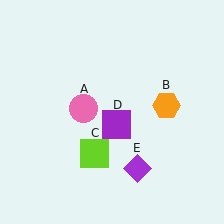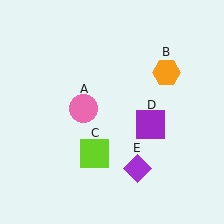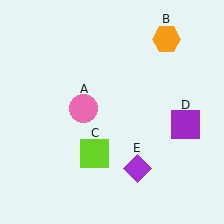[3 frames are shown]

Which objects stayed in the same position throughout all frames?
Pink circle (object A) and lime square (object C) and purple diamond (object E) remained stationary.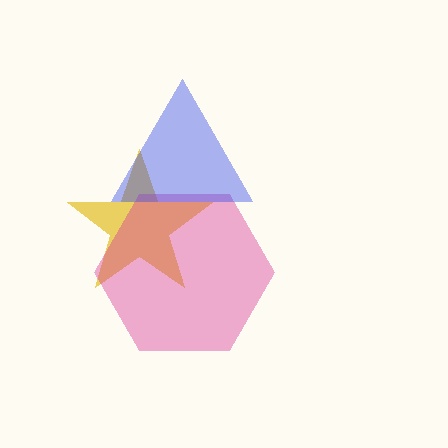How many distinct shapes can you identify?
There are 3 distinct shapes: a yellow star, a magenta hexagon, a blue triangle.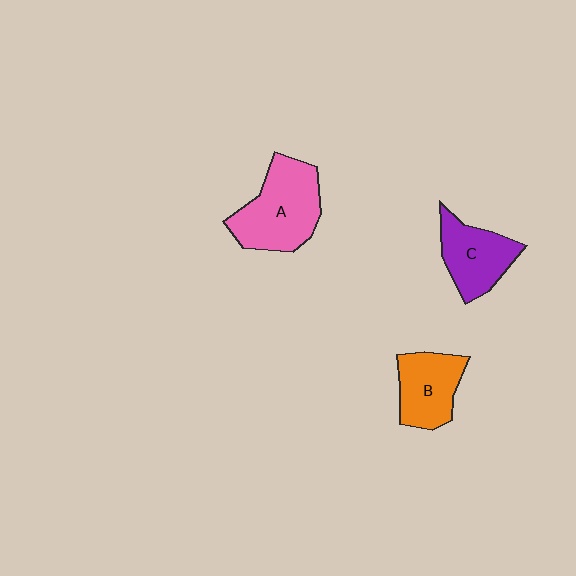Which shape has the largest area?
Shape A (pink).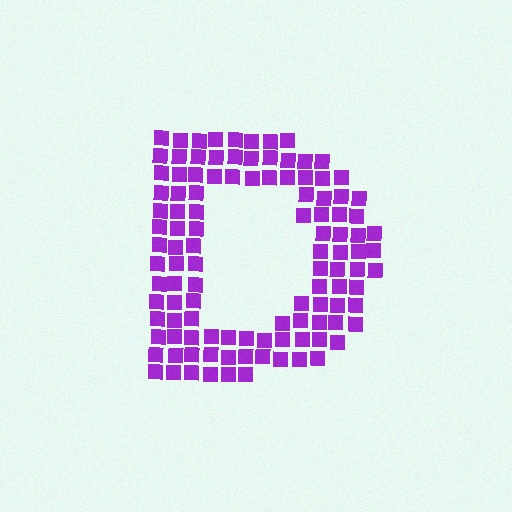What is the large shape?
The large shape is the letter D.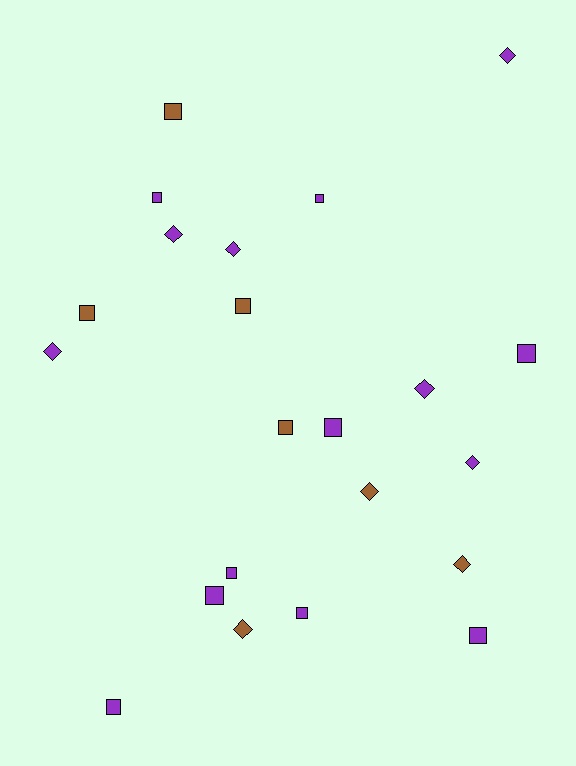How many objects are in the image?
There are 22 objects.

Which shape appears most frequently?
Square, with 13 objects.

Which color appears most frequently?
Purple, with 15 objects.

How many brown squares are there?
There are 4 brown squares.